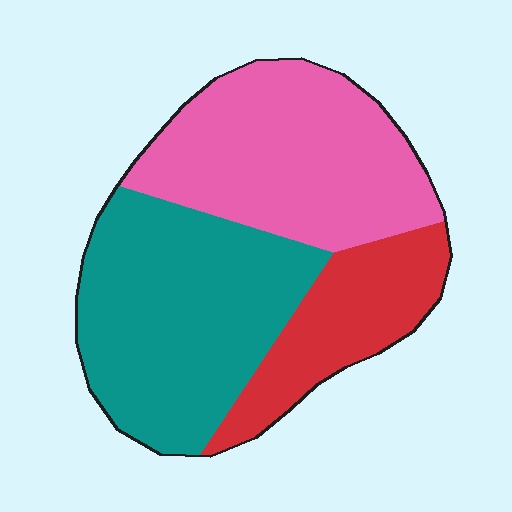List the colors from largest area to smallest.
From largest to smallest: teal, pink, red.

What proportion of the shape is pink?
Pink takes up about three eighths (3/8) of the shape.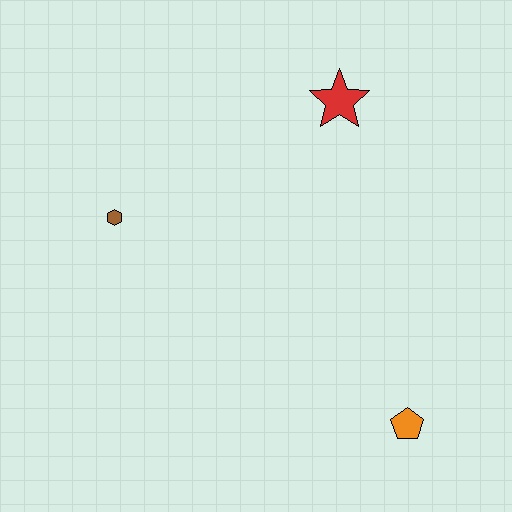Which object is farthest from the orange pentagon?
The brown hexagon is farthest from the orange pentagon.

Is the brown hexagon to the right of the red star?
No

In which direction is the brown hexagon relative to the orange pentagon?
The brown hexagon is to the left of the orange pentagon.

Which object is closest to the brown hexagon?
The red star is closest to the brown hexagon.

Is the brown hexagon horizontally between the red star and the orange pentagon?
No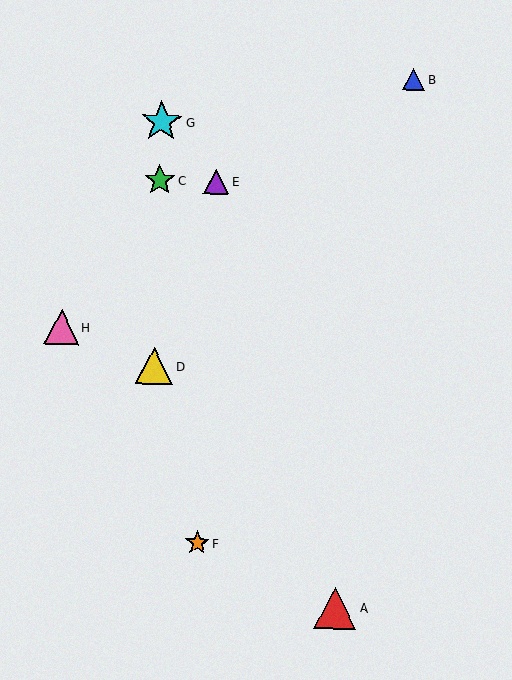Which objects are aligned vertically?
Objects C, D, G are aligned vertically.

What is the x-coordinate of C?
Object C is at x≈160.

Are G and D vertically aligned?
Yes, both are at x≈162.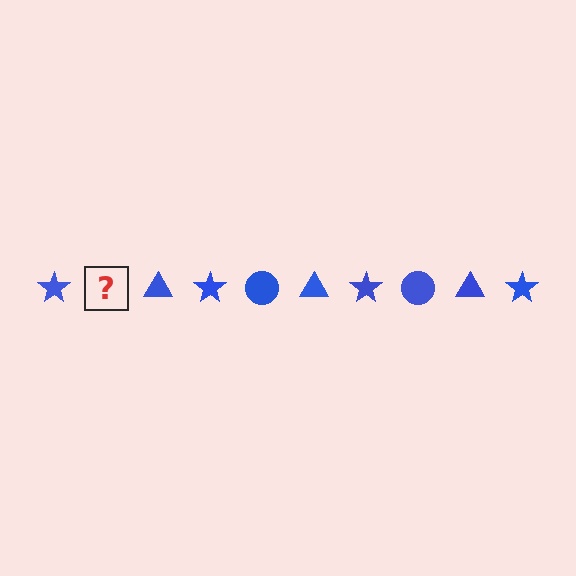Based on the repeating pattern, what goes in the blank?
The blank should be a blue circle.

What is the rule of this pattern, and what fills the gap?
The rule is that the pattern cycles through star, circle, triangle shapes in blue. The gap should be filled with a blue circle.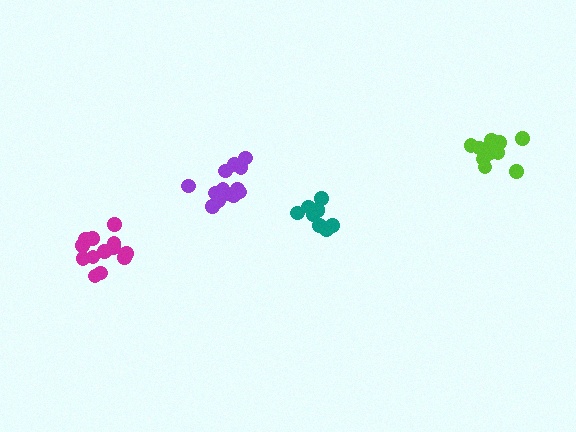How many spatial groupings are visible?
There are 4 spatial groupings.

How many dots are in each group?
Group 1: 13 dots, Group 2: 13 dots, Group 3: 9 dots, Group 4: 10 dots (45 total).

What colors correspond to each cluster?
The clusters are colored: magenta, purple, teal, lime.